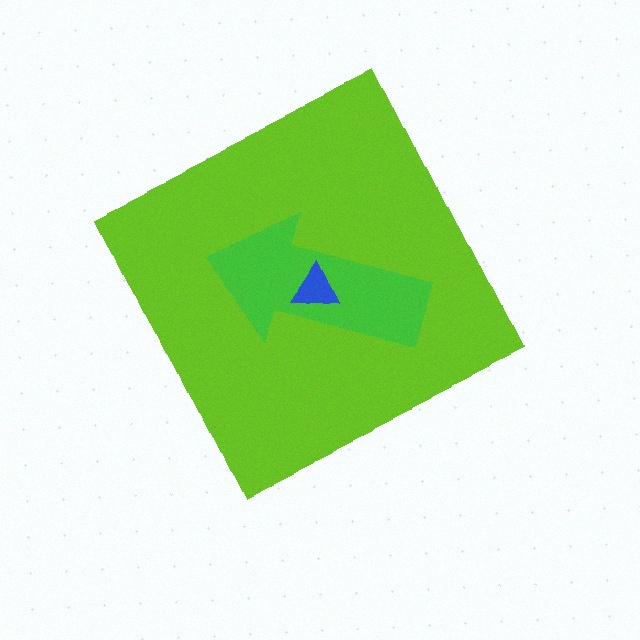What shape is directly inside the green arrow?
The blue triangle.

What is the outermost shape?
The lime diamond.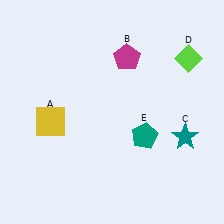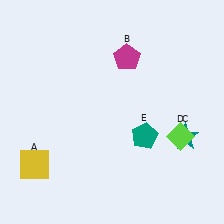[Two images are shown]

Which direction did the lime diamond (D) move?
The lime diamond (D) moved down.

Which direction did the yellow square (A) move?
The yellow square (A) moved down.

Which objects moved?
The objects that moved are: the yellow square (A), the lime diamond (D).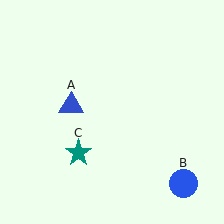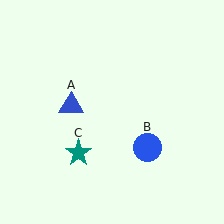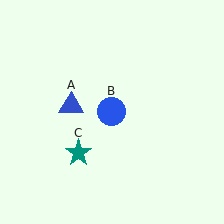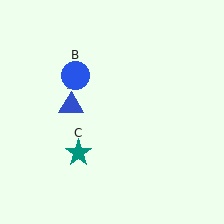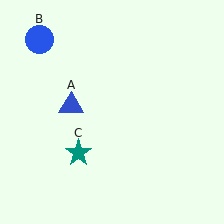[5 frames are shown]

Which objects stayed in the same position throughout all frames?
Blue triangle (object A) and teal star (object C) remained stationary.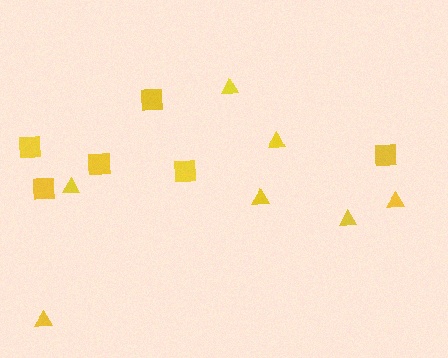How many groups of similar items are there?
There are 2 groups: one group of squares (6) and one group of triangles (7).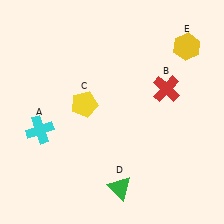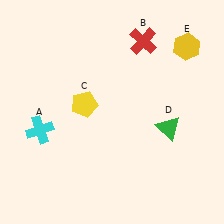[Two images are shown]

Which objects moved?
The objects that moved are: the red cross (B), the green triangle (D).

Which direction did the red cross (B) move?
The red cross (B) moved up.